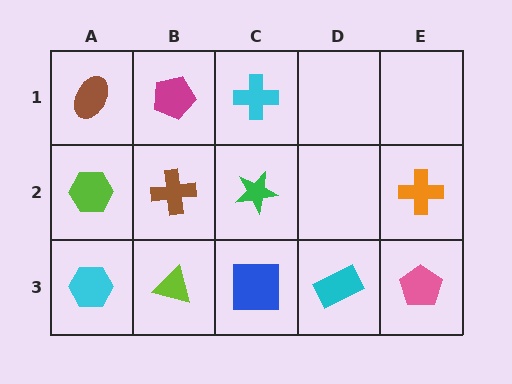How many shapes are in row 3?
5 shapes.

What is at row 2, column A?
A lime hexagon.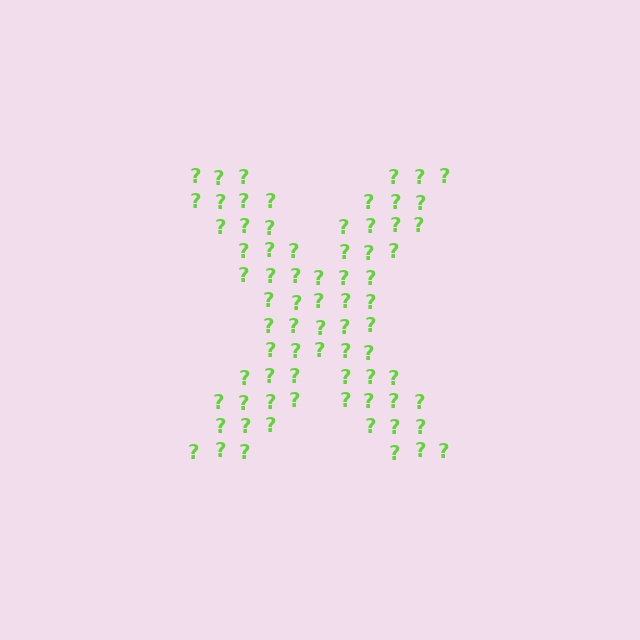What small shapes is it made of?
It is made of small question marks.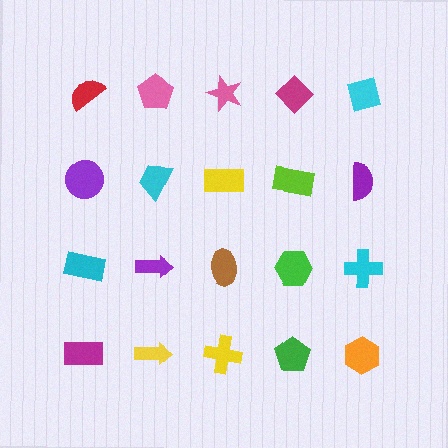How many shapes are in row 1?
5 shapes.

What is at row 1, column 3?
A pink star.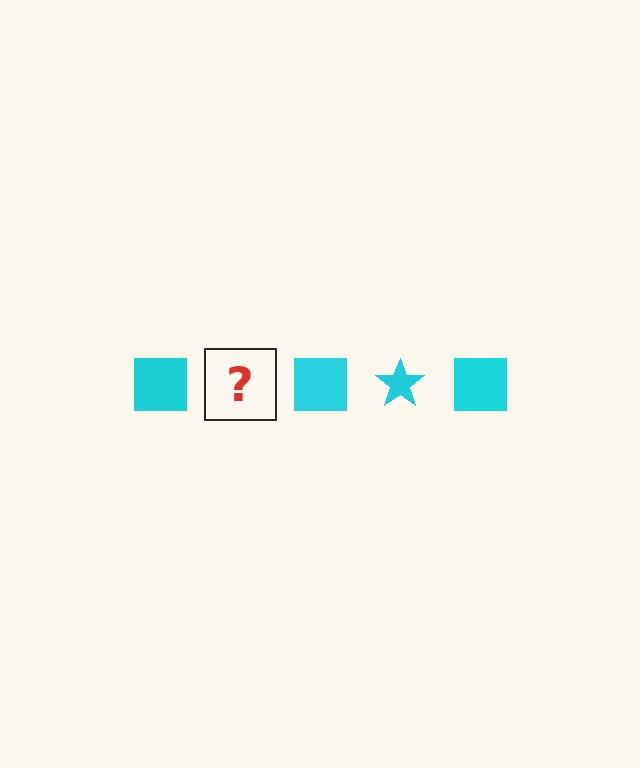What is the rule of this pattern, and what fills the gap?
The rule is that the pattern cycles through square, star shapes in cyan. The gap should be filled with a cyan star.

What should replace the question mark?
The question mark should be replaced with a cyan star.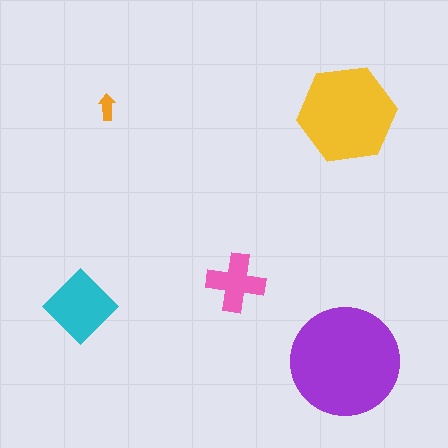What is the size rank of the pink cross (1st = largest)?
4th.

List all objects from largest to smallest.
The purple circle, the yellow hexagon, the cyan diamond, the pink cross, the orange arrow.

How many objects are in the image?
There are 5 objects in the image.